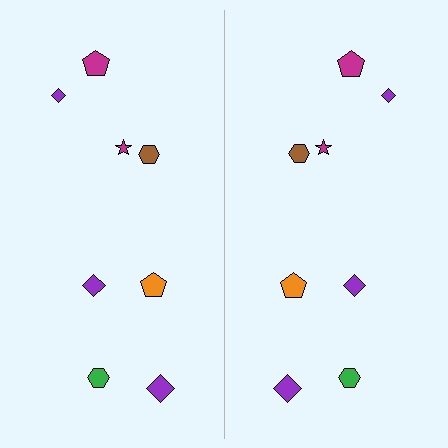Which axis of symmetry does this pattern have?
The pattern has a vertical axis of symmetry running through the center of the image.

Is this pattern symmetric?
Yes, this pattern has bilateral (reflection) symmetry.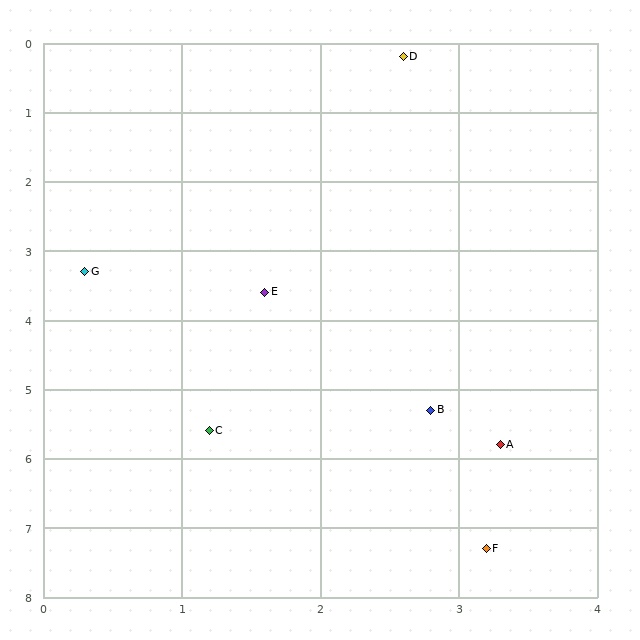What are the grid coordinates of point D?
Point D is at approximately (2.6, 0.2).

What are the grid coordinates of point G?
Point G is at approximately (0.3, 3.3).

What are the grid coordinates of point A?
Point A is at approximately (3.3, 5.8).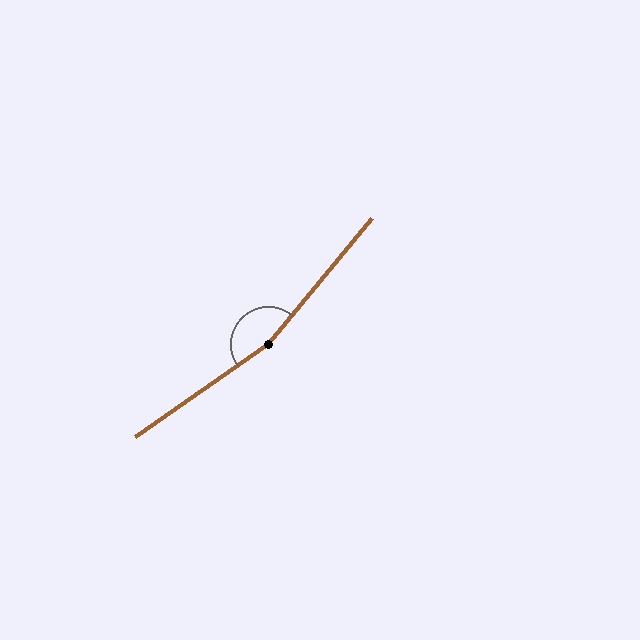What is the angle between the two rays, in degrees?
Approximately 164 degrees.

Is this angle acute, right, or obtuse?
It is obtuse.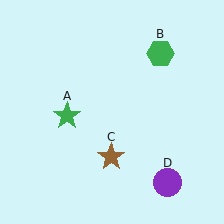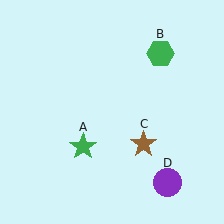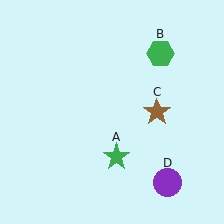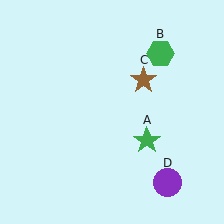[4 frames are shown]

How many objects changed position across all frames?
2 objects changed position: green star (object A), brown star (object C).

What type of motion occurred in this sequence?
The green star (object A), brown star (object C) rotated counterclockwise around the center of the scene.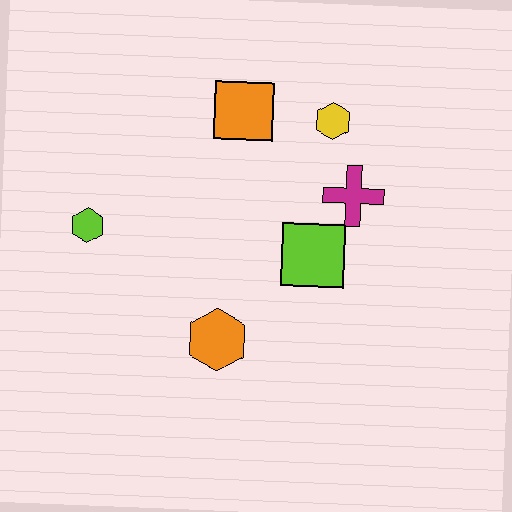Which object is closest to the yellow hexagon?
The magenta cross is closest to the yellow hexagon.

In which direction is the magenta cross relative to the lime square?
The magenta cross is above the lime square.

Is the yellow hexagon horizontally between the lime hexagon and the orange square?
No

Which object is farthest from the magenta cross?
The lime hexagon is farthest from the magenta cross.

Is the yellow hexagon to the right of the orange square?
Yes